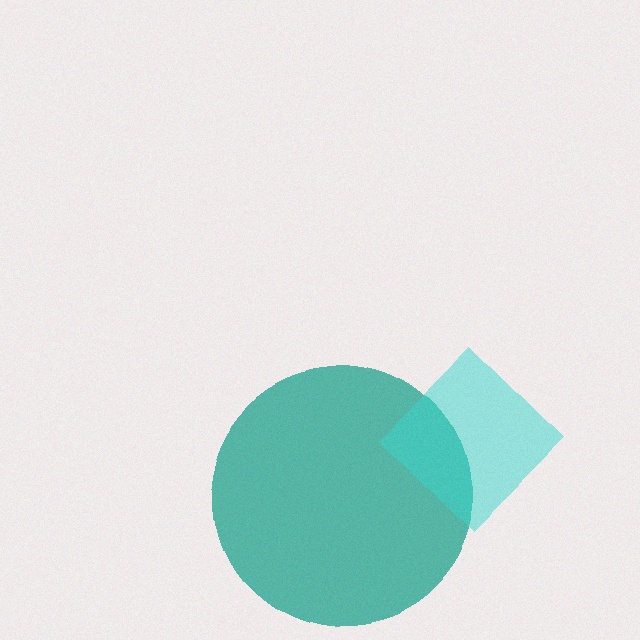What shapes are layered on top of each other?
The layered shapes are: a teal circle, a cyan diamond.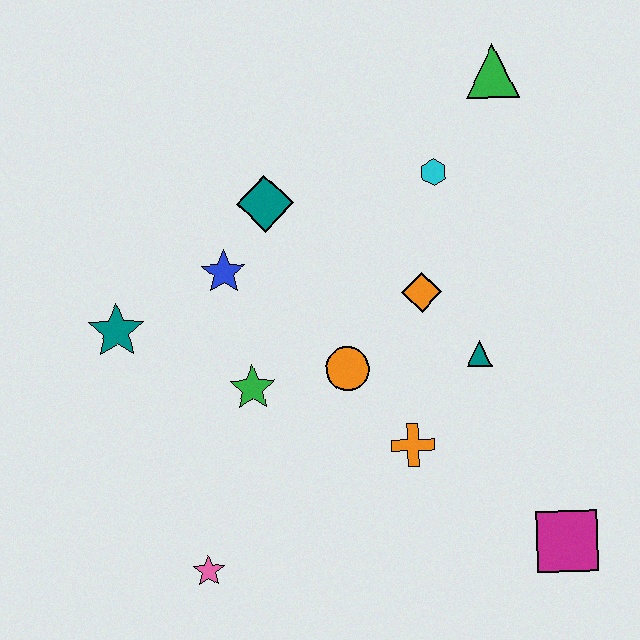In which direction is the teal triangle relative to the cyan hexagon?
The teal triangle is below the cyan hexagon.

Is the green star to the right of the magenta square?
No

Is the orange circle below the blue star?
Yes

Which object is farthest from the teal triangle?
The teal star is farthest from the teal triangle.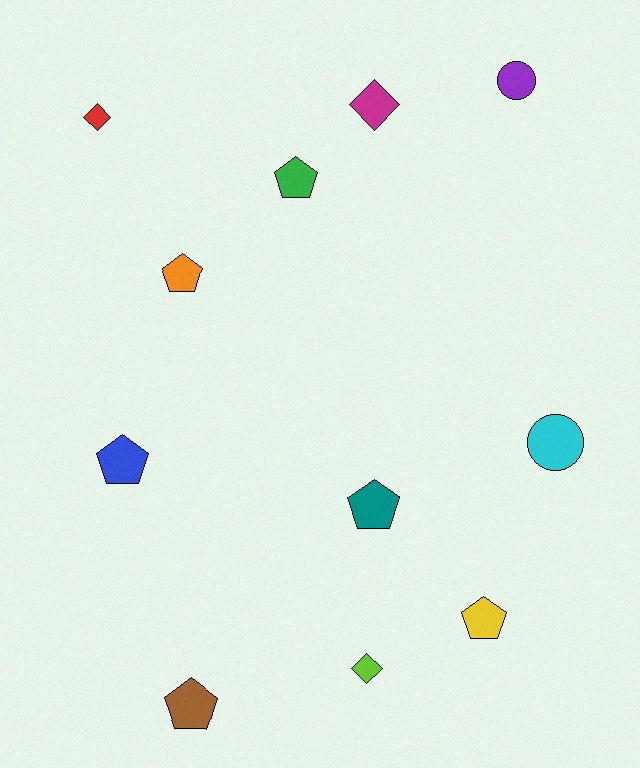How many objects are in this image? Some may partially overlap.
There are 11 objects.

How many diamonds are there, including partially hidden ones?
There are 3 diamonds.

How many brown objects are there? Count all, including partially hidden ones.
There is 1 brown object.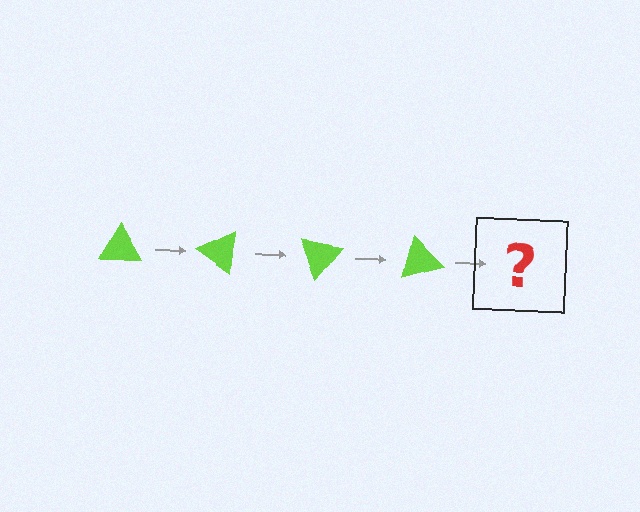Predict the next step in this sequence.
The next step is a lime triangle rotated 140 degrees.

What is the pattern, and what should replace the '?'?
The pattern is that the triangle rotates 35 degrees each step. The '?' should be a lime triangle rotated 140 degrees.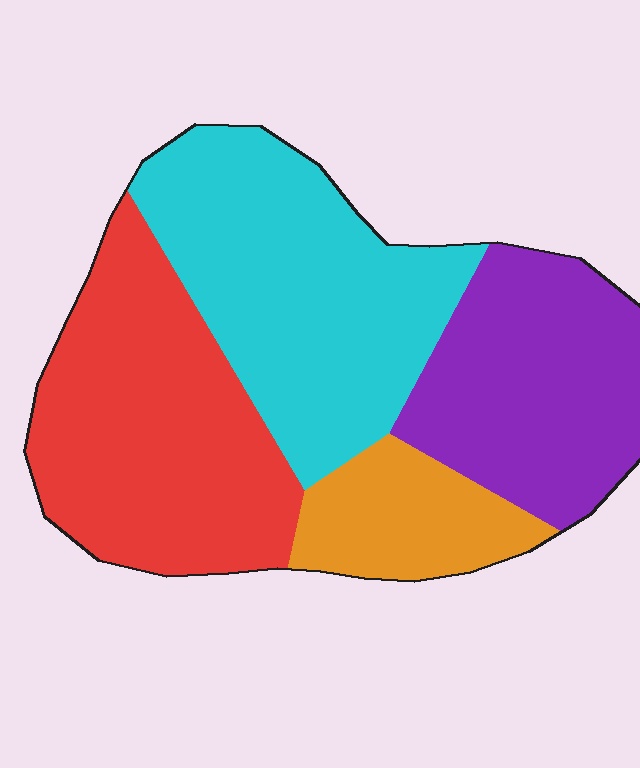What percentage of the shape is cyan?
Cyan takes up about one third (1/3) of the shape.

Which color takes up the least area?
Orange, at roughly 10%.